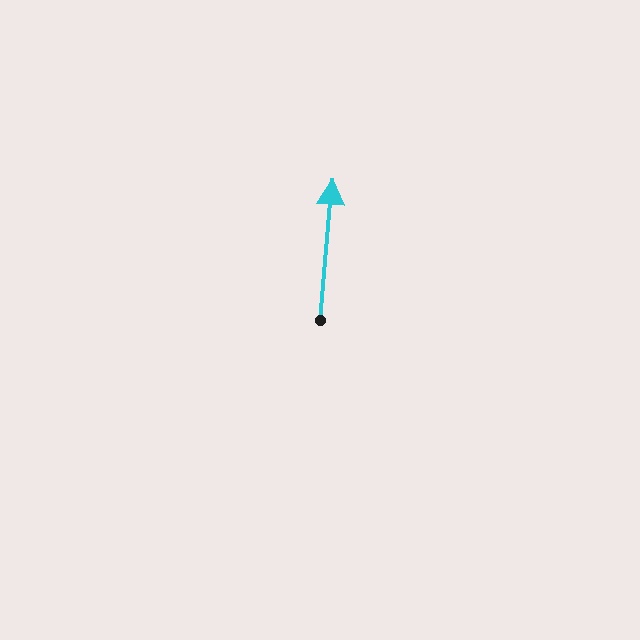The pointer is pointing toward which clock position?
Roughly 12 o'clock.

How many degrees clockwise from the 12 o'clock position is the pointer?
Approximately 5 degrees.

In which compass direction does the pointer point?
North.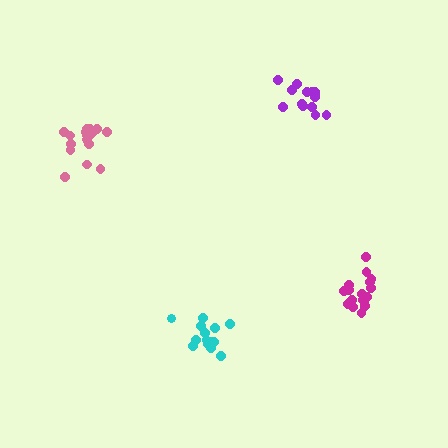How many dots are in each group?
Group 1: 14 dots, Group 2: 18 dots, Group 3: 18 dots, Group 4: 14 dots (64 total).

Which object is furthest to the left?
The pink cluster is leftmost.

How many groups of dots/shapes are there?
There are 4 groups.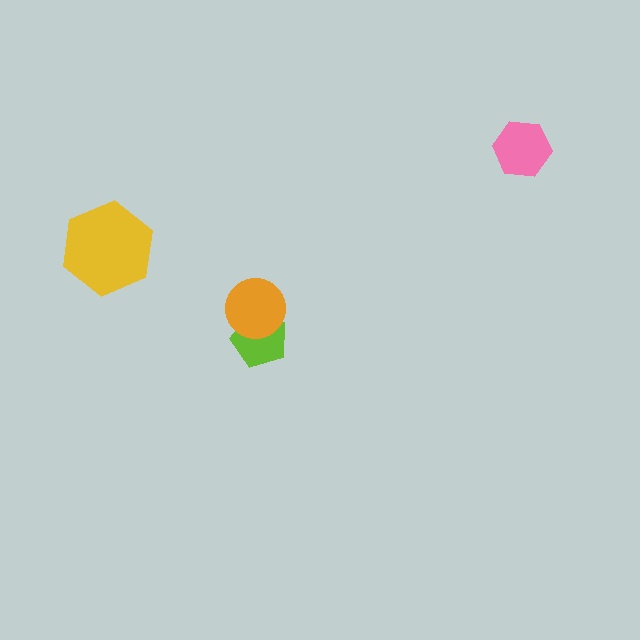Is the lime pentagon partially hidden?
Yes, it is partially covered by another shape.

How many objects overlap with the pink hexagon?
0 objects overlap with the pink hexagon.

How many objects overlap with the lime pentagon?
1 object overlaps with the lime pentagon.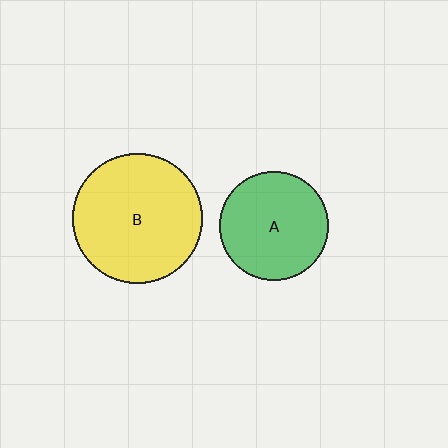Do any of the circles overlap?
No, none of the circles overlap.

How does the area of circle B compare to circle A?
Approximately 1.4 times.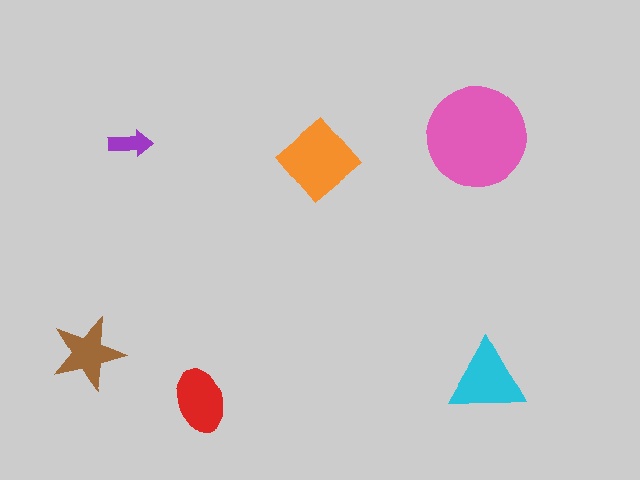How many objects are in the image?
There are 6 objects in the image.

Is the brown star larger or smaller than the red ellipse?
Smaller.